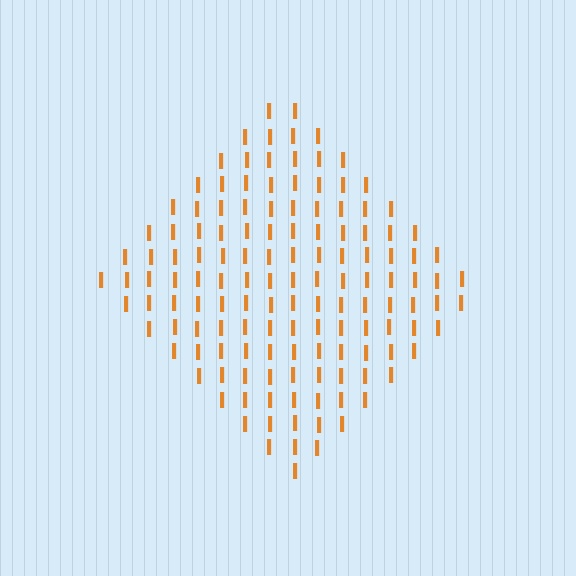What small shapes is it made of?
It is made of small letter I's.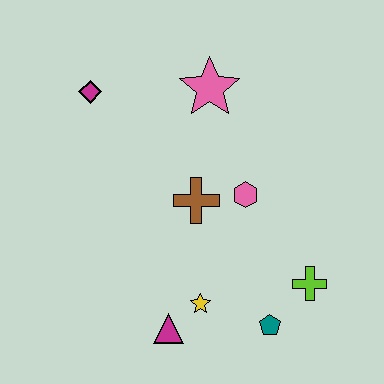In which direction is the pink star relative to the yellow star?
The pink star is above the yellow star.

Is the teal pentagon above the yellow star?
No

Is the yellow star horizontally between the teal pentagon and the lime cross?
No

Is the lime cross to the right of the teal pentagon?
Yes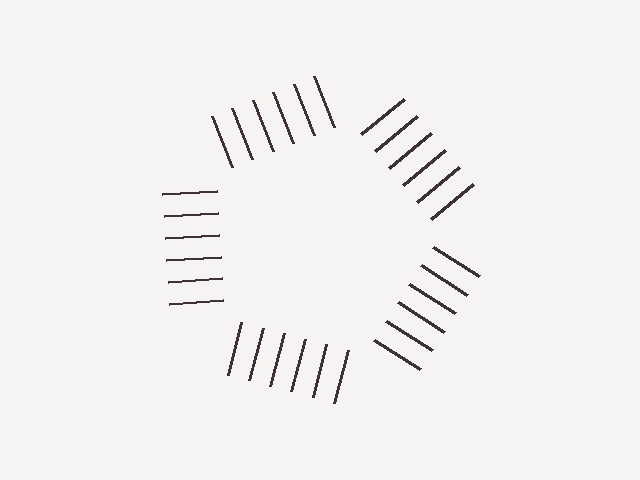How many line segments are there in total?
30 — 6 along each of the 5 edges.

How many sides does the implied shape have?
5 sides — the line-ends trace a pentagon.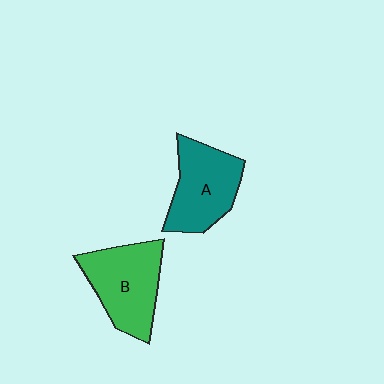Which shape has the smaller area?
Shape A (teal).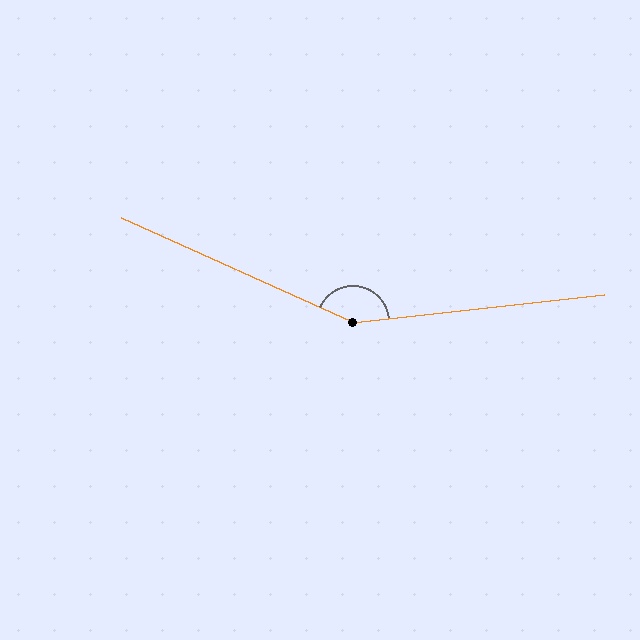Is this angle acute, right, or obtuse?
It is obtuse.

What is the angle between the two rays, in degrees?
Approximately 149 degrees.